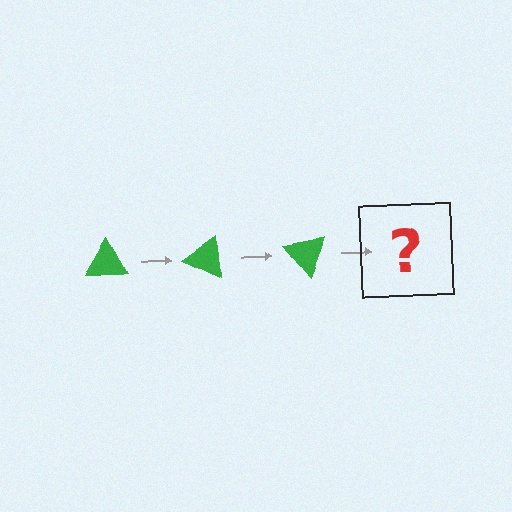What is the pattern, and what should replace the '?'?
The pattern is that the triangle rotates 25 degrees each step. The '?' should be a green triangle rotated 75 degrees.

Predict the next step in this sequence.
The next step is a green triangle rotated 75 degrees.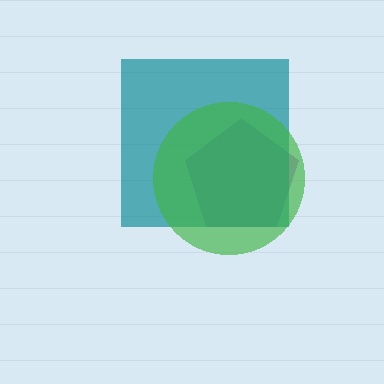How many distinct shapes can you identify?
There are 3 distinct shapes: a purple pentagon, a teal square, a green circle.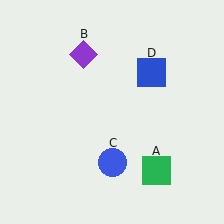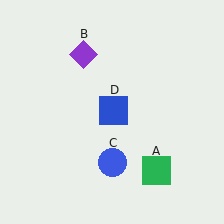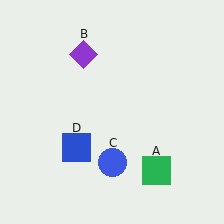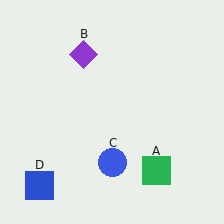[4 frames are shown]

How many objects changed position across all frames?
1 object changed position: blue square (object D).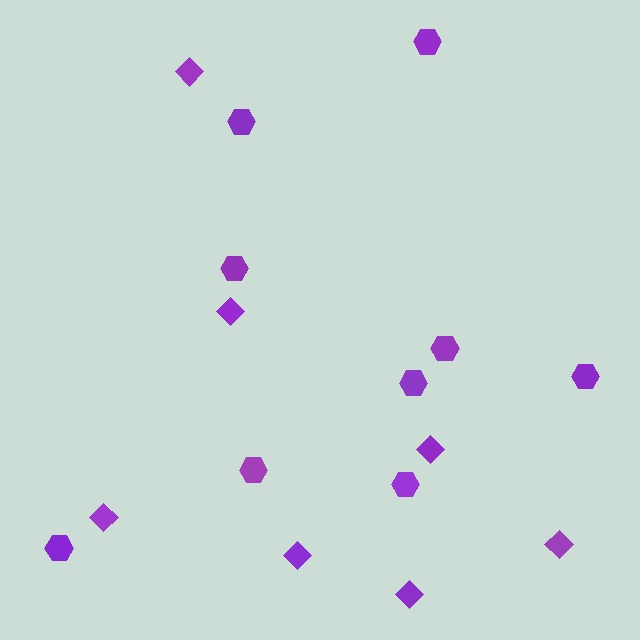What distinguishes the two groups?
There are 2 groups: one group of diamonds (7) and one group of hexagons (9).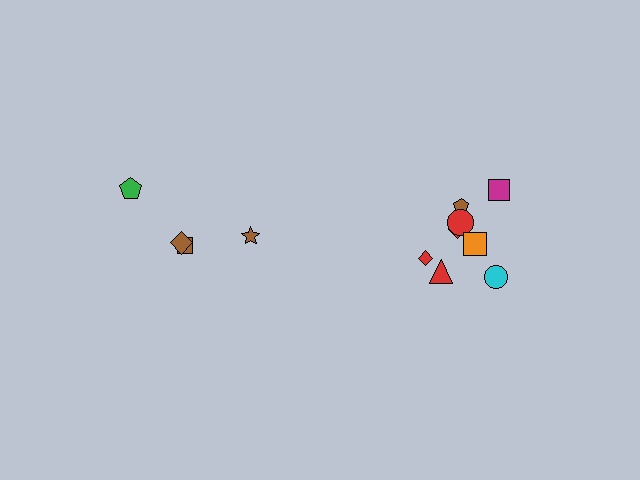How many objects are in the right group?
There are 8 objects.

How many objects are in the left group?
There are 4 objects.